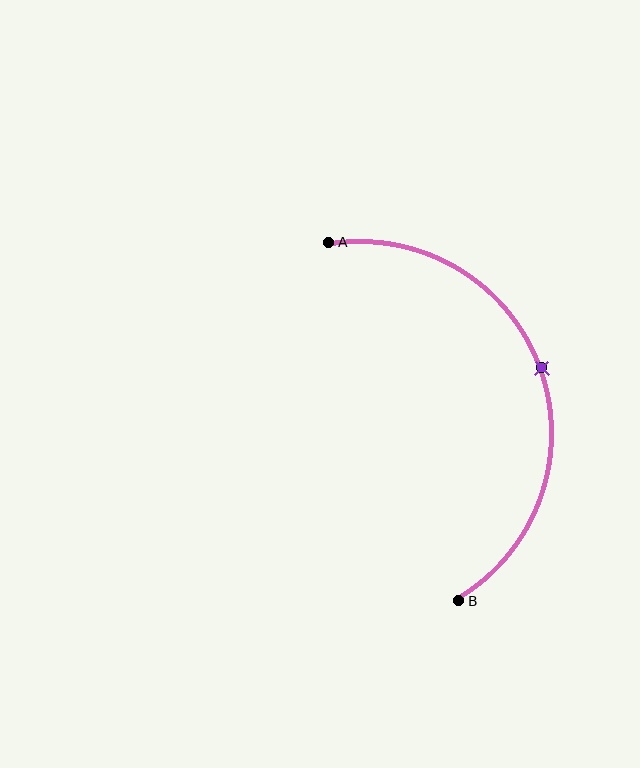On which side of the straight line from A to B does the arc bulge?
The arc bulges to the right of the straight line connecting A and B.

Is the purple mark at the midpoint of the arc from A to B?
Yes. The purple mark lies on the arc at equal arc-length from both A and B — it is the arc midpoint.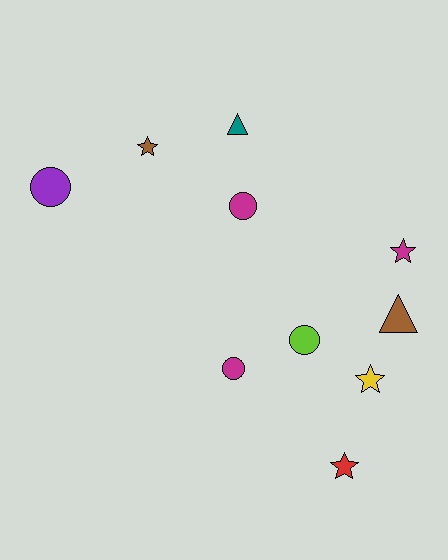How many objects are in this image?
There are 10 objects.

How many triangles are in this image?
There are 2 triangles.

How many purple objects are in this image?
There is 1 purple object.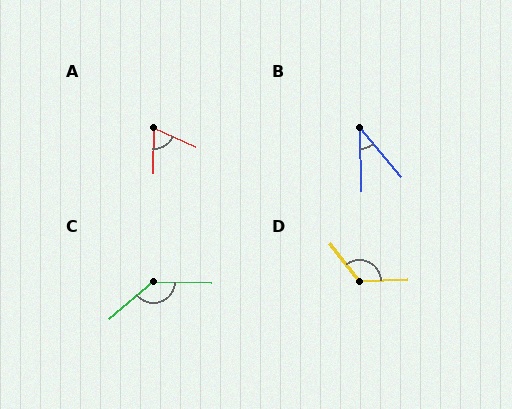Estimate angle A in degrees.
Approximately 66 degrees.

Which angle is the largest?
C, at approximately 139 degrees.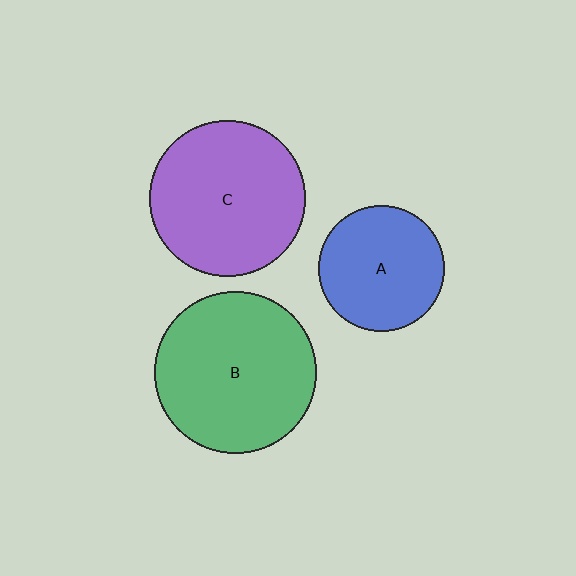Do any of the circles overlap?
No, none of the circles overlap.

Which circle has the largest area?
Circle B (green).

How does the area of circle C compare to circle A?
Approximately 1.5 times.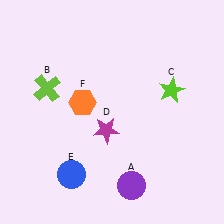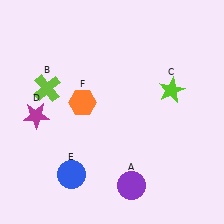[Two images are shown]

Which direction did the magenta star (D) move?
The magenta star (D) moved left.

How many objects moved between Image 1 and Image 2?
1 object moved between the two images.